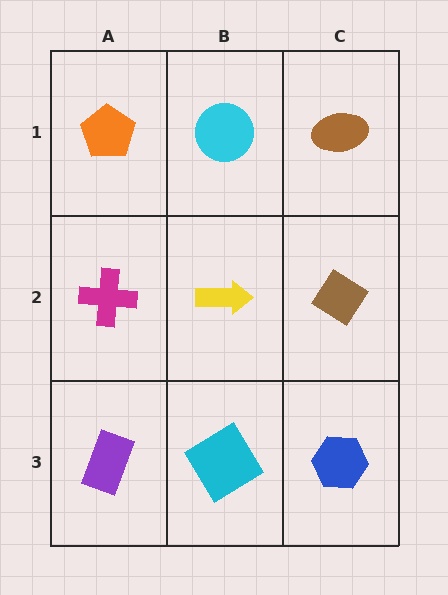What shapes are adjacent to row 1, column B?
A yellow arrow (row 2, column B), an orange pentagon (row 1, column A), a brown ellipse (row 1, column C).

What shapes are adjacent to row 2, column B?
A cyan circle (row 1, column B), a cyan diamond (row 3, column B), a magenta cross (row 2, column A), a brown diamond (row 2, column C).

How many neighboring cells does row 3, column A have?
2.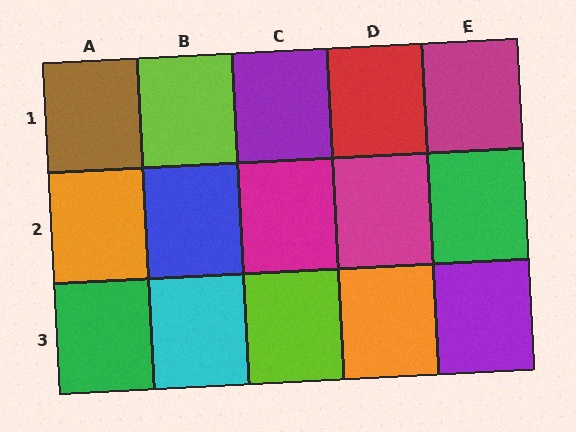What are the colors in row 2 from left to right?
Orange, blue, magenta, magenta, green.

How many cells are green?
2 cells are green.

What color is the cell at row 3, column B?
Cyan.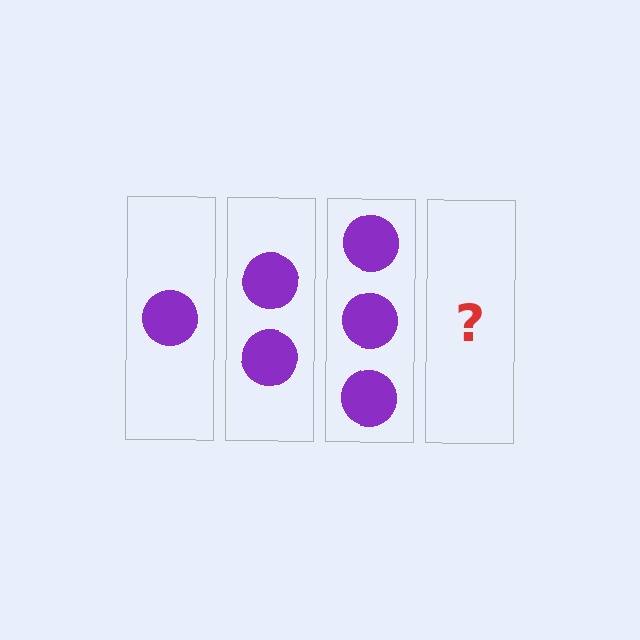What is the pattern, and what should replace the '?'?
The pattern is that each step adds one more circle. The '?' should be 4 circles.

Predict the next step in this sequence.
The next step is 4 circles.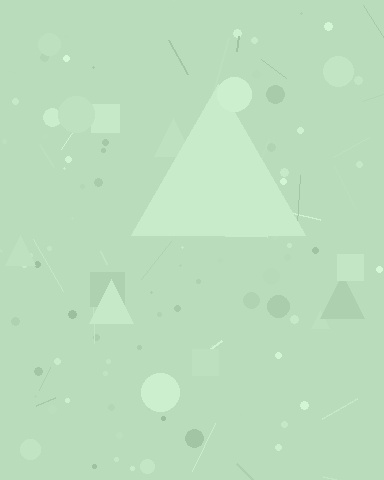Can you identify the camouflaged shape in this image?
The camouflaged shape is a triangle.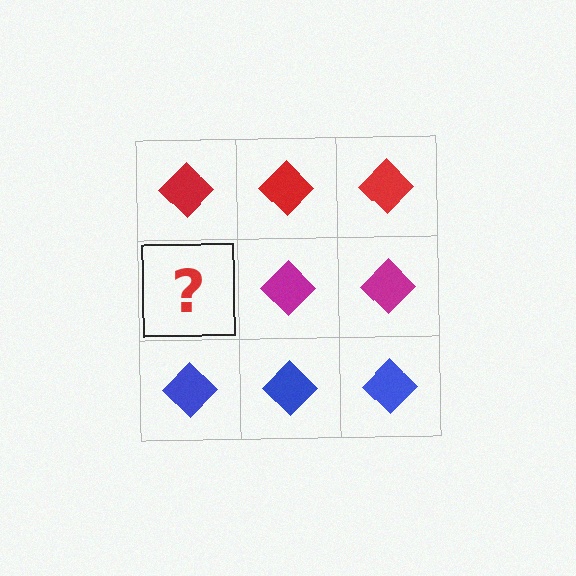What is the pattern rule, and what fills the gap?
The rule is that each row has a consistent color. The gap should be filled with a magenta diamond.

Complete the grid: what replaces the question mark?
The question mark should be replaced with a magenta diamond.